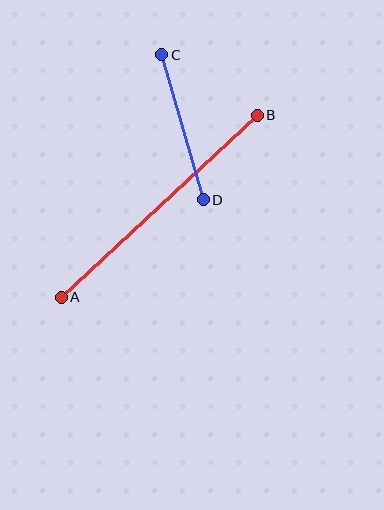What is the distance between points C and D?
The distance is approximately 151 pixels.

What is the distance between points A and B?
The distance is approximately 267 pixels.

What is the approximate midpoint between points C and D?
The midpoint is at approximately (183, 127) pixels.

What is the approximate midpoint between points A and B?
The midpoint is at approximately (159, 206) pixels.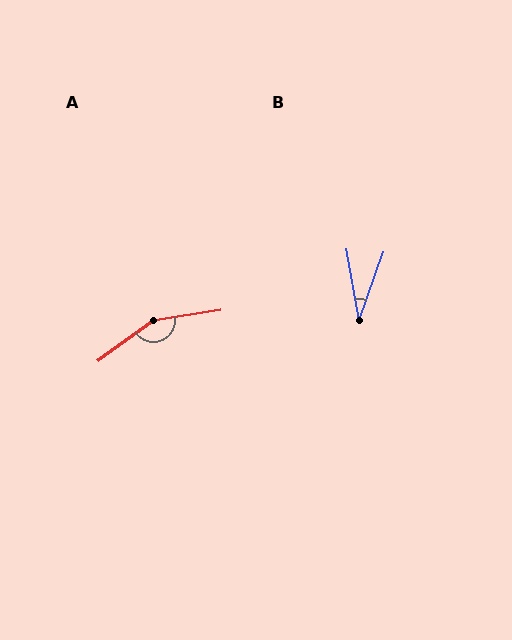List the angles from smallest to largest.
B (29°), A (153°).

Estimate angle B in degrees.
Approximately 29 degrees.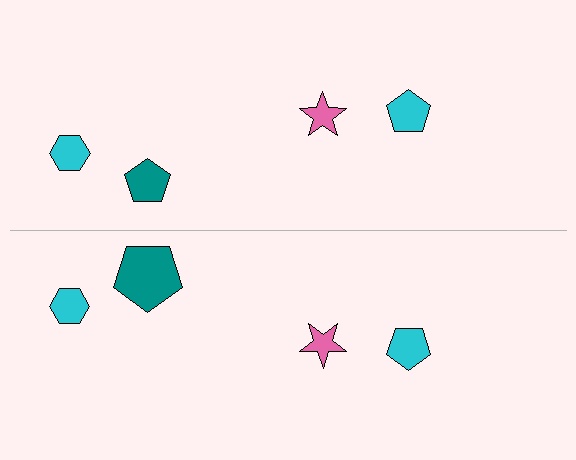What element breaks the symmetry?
The teal pentagon on the bottom side has a different size than its mirror counterpart.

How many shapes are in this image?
There are 8 shapes in this image.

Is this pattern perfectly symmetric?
No, the pattern is not perfectly symmetric. The teal pentagon on the bottom side has a different size than its mirror counterpart.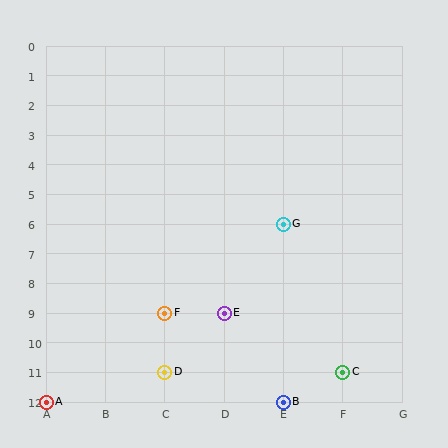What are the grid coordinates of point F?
Point F is at grid coordinates (C, 9).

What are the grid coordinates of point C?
Point C is at grid coordinates (F, 11).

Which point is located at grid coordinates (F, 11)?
Point C is at (F, 11).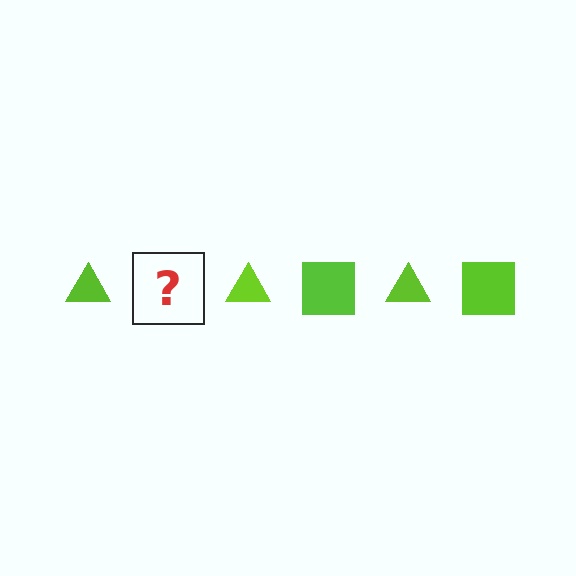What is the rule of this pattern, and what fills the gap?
The rule is that the pattern cycles through triangle, square shapes in lime. The gap should be filled with a lime square.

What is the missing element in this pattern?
The missing element is a lime square.